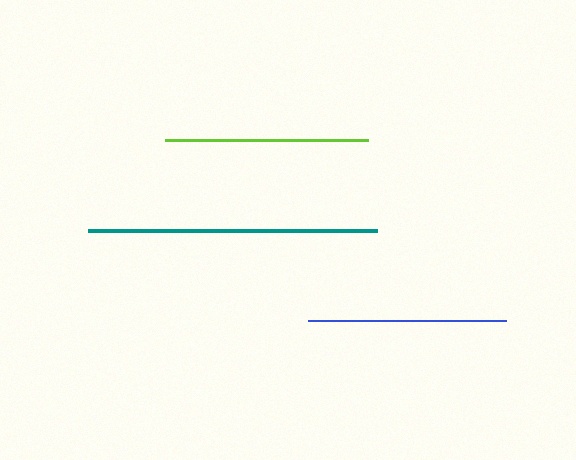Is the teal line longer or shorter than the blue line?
The teal line is longer than the blue line.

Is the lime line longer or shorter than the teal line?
The teal line is longer than the lime line.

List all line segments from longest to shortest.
From longest to shortest: teal, lime, blue.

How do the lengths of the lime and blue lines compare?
The lime and blue lines are approximately the same length.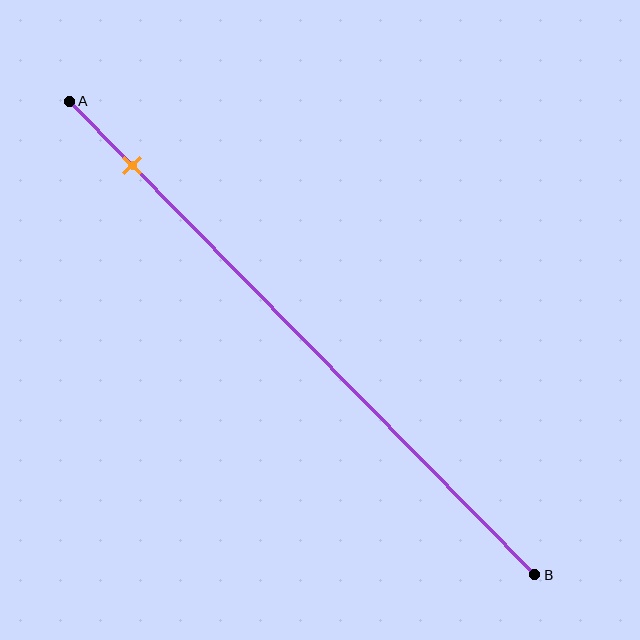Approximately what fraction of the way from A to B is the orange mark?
The orange mark is approximately 15% of the way from A to B.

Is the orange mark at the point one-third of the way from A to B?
No, the mark is at about 15% from A, not at the 33% one-third point.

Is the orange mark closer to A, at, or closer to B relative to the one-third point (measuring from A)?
The orange mark is closer to point A than the one-third point of segment AB.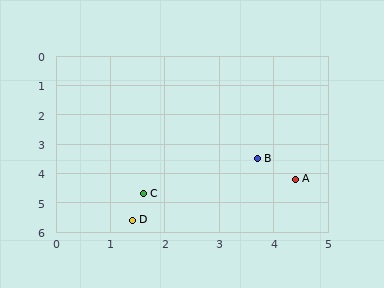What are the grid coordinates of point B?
Point B is at approximately (3.7, 3.5).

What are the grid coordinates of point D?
Point D is at approximately (1.4, 5.6).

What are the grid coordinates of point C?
Point C is at approximately (1.6, 4.7).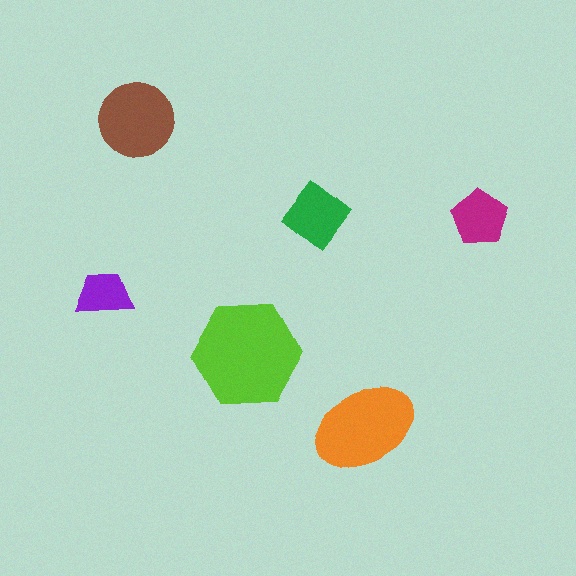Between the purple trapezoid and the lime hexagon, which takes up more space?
The lime hexagon.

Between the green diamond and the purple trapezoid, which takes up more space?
The green diamond.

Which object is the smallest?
The purple trapezoid.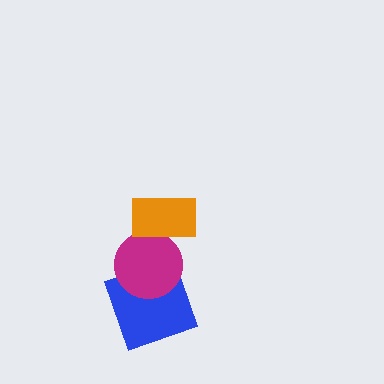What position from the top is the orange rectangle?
The orange rectangle is 1st from the top.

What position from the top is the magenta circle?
The magenta circle is 2nd from the top.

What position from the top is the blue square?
The blue square is 3rd from the top.